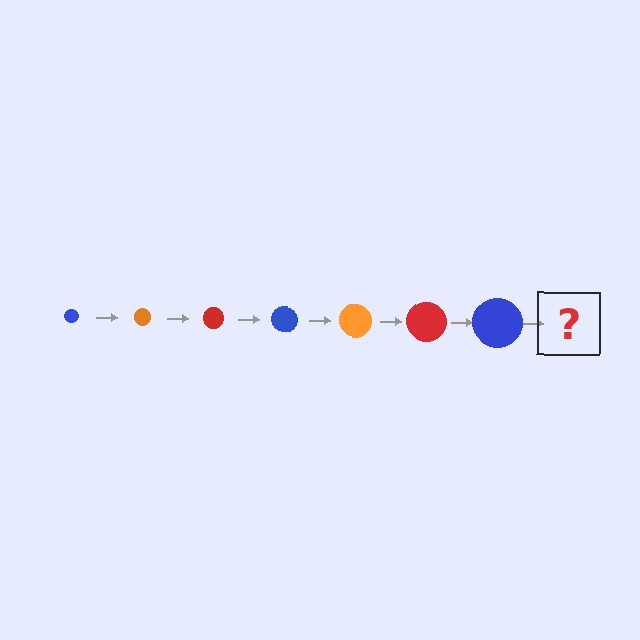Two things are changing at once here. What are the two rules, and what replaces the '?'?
The two rules are that the circle grows larger each step and the color cycles through blue, orange, and red. The '?' should be an orange circle, larger than the previous one.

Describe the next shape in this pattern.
It should be an orange circle, larger than the previous one.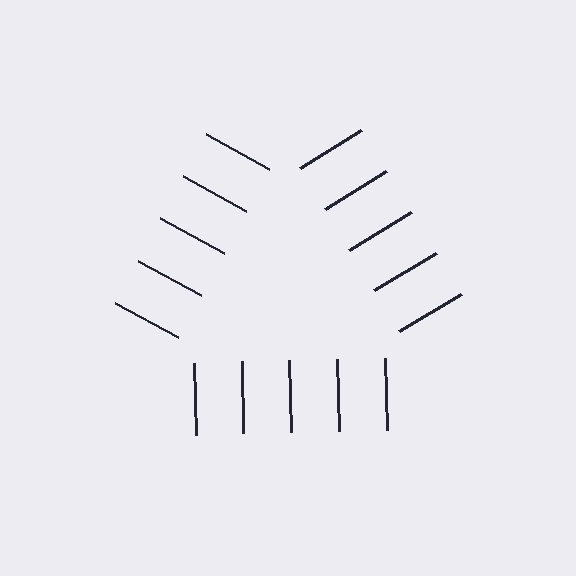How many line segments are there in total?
15 — 5 along each of the 3 edges.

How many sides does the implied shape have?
3 sides — the line-ends trace a triangle.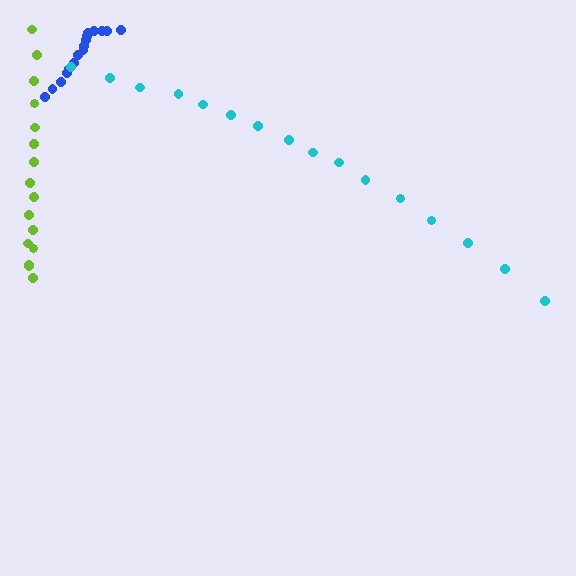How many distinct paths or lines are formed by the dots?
There are 3 distinct paths.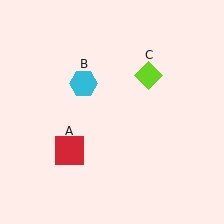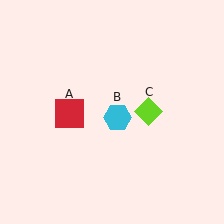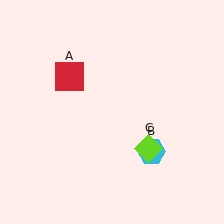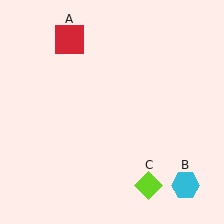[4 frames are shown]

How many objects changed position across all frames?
3 objects changed position: red square (object A), cyan hexagon (object B), lime diamond (object C).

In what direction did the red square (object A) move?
The red square (object A) moved up.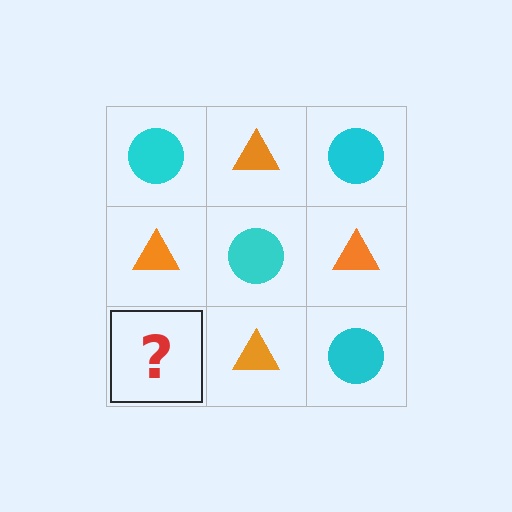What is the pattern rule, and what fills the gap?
The rule is that it alternates cyan circle and orange triangle in a checkerboard pattern. The gap should be filled with a cyan circle.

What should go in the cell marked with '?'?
The missing cell should contain a cyan circle.